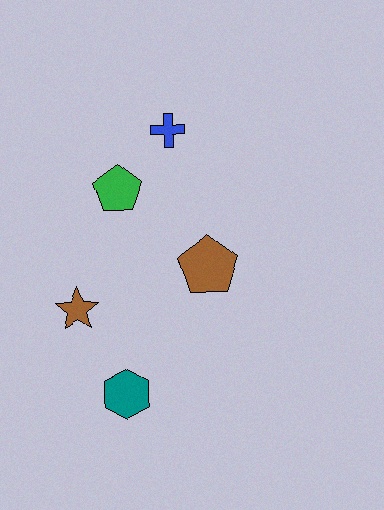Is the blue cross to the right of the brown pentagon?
No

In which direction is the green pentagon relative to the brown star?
The green pentagon is above the brown star.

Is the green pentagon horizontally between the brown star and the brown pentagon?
Yes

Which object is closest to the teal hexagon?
The brown star is closest to the teal hexagon.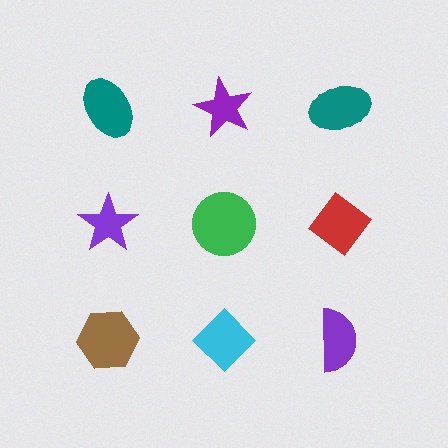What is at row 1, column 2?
A purple star.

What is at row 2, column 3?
A red diamond.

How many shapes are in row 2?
3 shapes.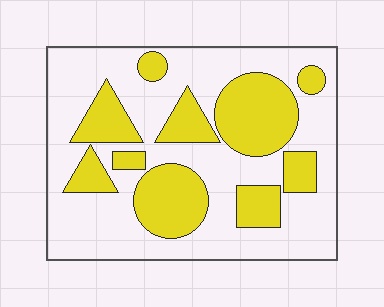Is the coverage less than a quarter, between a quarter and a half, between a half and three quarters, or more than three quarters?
Between a quarter and a half.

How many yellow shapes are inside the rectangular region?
10.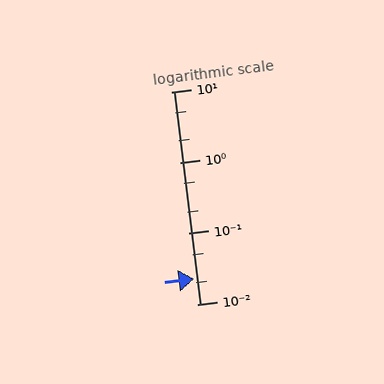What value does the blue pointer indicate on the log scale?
The pointer indicates approximately 0.023.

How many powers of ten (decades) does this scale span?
The scale spans 3 decades, from 0.01 to 10.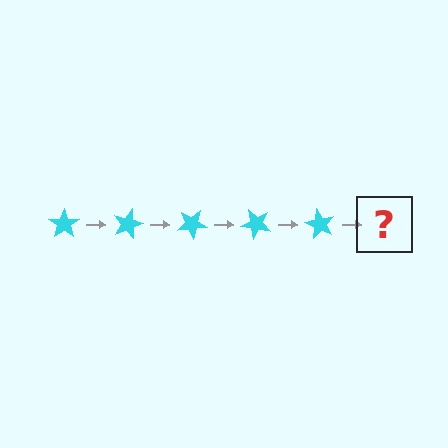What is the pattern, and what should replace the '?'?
The pattern is that the star rotates 15 degrees each step. The '?' should be a cyan star rotated 75 degrees.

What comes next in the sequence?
The next element should be a cyan star rotated 75 degrees.